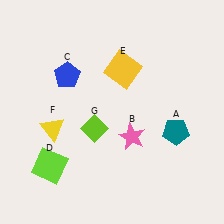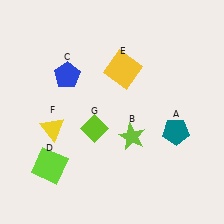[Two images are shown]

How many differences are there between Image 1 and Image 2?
There is 1 difference between the two images.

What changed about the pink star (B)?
In Image 1, B is pink. In Image 2, it changed to lime.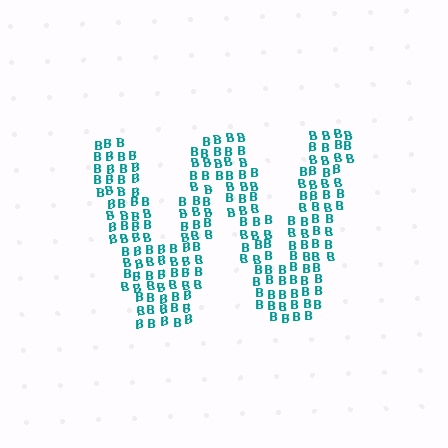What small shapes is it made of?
It is made of small letter B's.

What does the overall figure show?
The overall figure shows the letter W.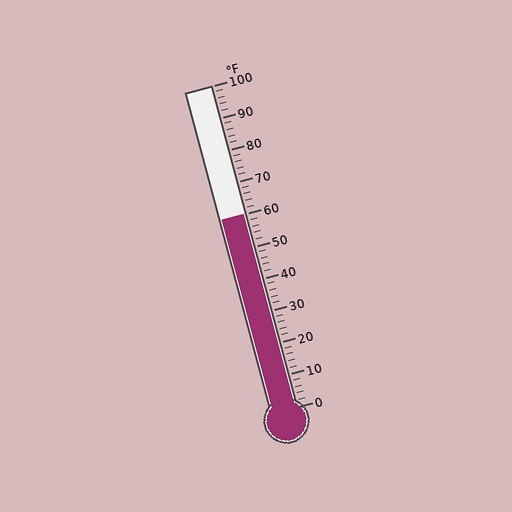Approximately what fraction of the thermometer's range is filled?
The thermometer is filled to approximately 60% of its range.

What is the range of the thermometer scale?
The thermometer scale ranges from 0°F to 100°F.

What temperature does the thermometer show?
The thermometer shows approximately 60°F.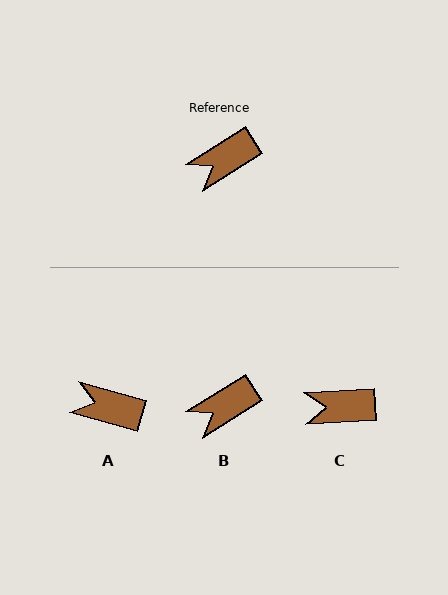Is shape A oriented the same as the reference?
No, it is off by about 48 degrees.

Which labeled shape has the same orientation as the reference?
B.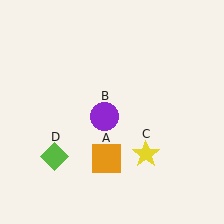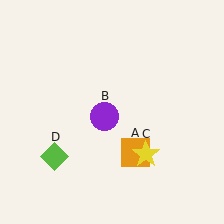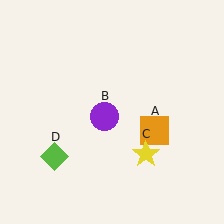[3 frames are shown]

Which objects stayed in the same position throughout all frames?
Purple circle (object B) and yellow star (object C) and lime diamond (object D) remained stationary.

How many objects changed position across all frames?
1 object changed position: orange square (object A).